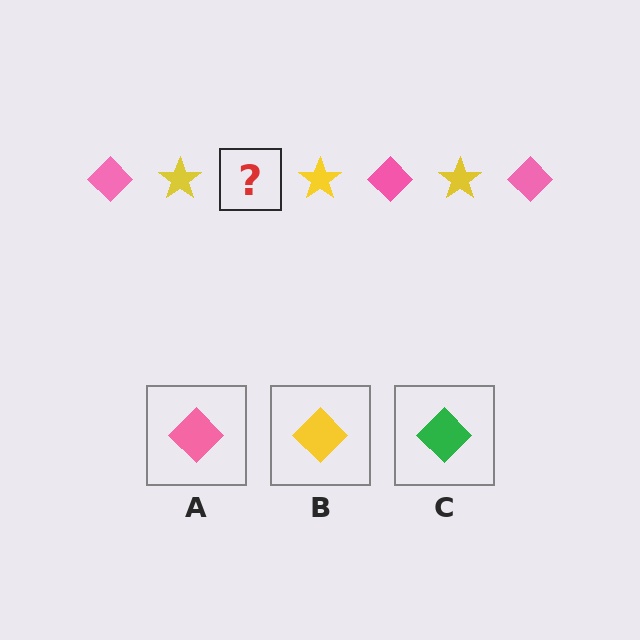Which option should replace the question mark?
Option A.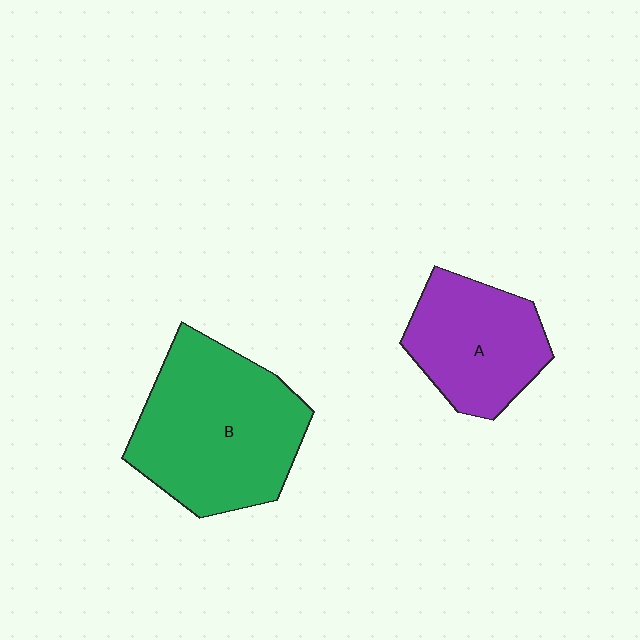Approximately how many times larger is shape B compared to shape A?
Approximately 1.6 times.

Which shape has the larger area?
Shape B (green).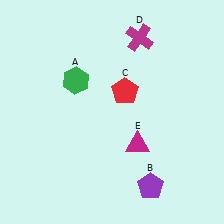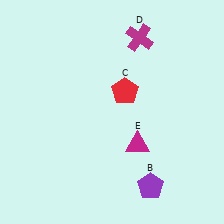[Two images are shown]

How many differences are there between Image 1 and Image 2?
There is 1 difference between the two images.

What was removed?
The green hexagon (A) was removed in Image 2.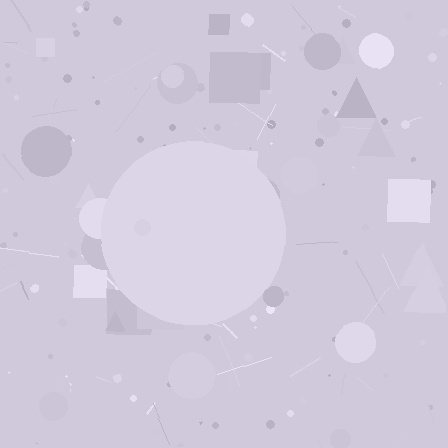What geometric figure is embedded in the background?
A circle is embedded in the background.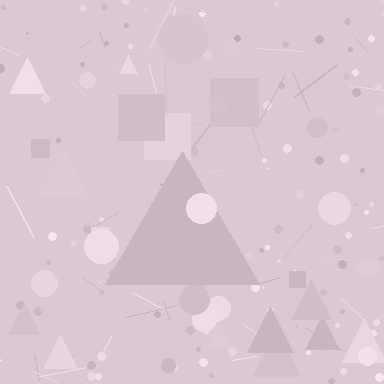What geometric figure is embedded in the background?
A triangle is embedded in the background.